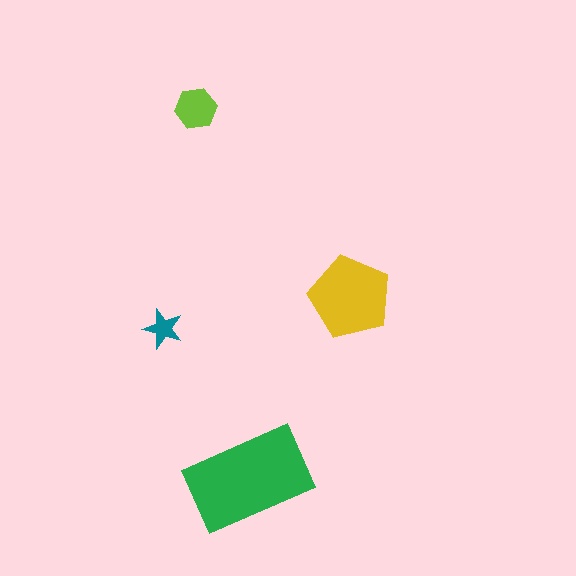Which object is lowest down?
The green rectangle is bottommost.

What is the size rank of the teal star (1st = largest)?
4th.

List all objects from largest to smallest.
The green rectangle, the yellow pentagon, the lime hexagon, the teal star.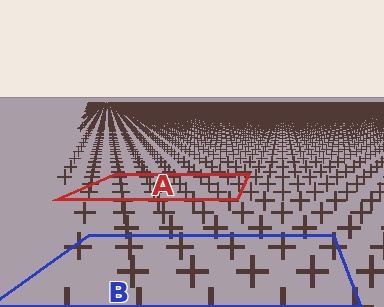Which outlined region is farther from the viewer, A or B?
Region A is farther from the viewer — the texture elements inside it appear smaller and more densely packed.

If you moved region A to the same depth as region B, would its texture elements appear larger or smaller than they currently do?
They would appear larger. At a closer depth, the same texture elements are projected at a bigger on-screen size.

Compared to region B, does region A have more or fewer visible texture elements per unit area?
Region A has more texture elements per unit area — they are packed more densely because it is farther away.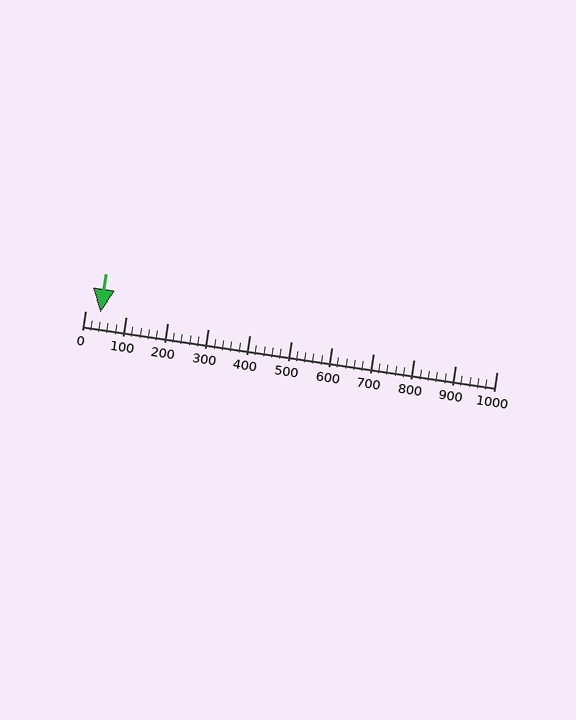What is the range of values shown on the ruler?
The ruler shows values from 0 to 1000.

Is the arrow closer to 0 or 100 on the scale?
The arrow is closer to 0.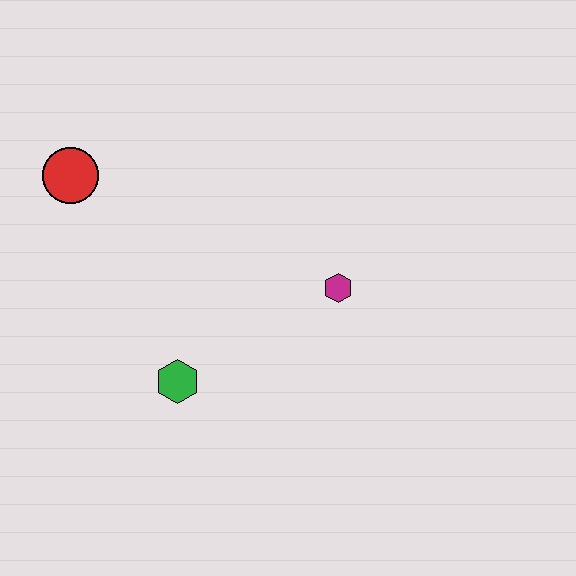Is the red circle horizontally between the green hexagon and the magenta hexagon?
No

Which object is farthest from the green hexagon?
The red circle is farthest from the green hexagon.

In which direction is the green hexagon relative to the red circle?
The green hexagon is below the red circle.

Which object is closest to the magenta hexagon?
The green hexagon is closest to the magenta hexagon.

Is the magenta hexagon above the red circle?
No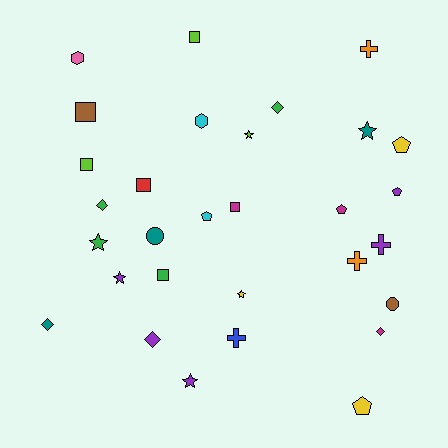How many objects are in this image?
There are 30 objects.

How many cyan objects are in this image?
There are 2 cyan objects.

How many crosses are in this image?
There are 4 crosses.